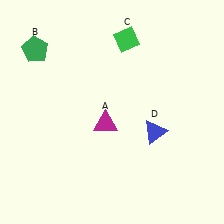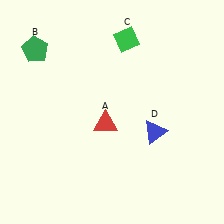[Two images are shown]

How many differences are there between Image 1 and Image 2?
There is 1 difference between the two images.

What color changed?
The triangle (A) changed from magenta in Image 1 to red in Image 2.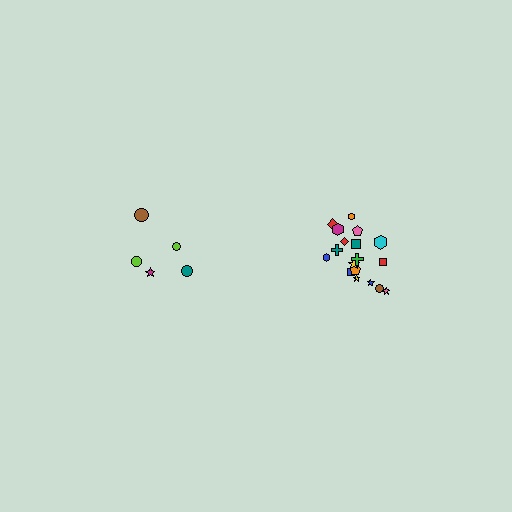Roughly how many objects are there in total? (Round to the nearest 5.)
Roughly 25 objects in total.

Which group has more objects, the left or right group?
The right group.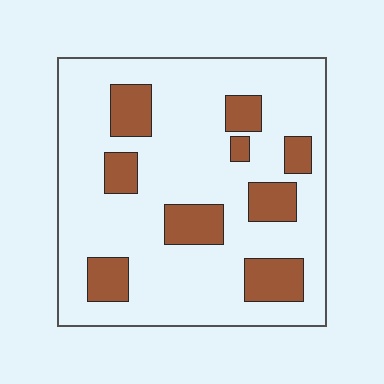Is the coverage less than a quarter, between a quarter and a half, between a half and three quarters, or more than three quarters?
Less than a quarter.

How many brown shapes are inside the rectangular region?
9.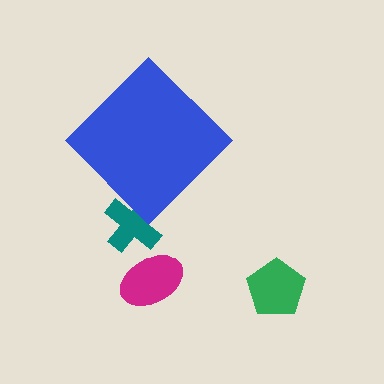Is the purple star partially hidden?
Yes, the purple star is partially hidden behind the blue diamond.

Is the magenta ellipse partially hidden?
No, the magenta ellipse is fully visible.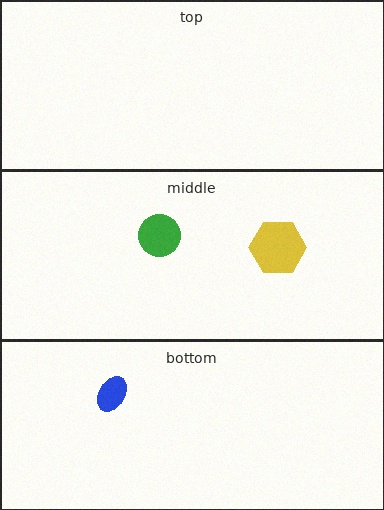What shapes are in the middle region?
The green circle, the yellow hexagon.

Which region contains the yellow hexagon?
The middle region.